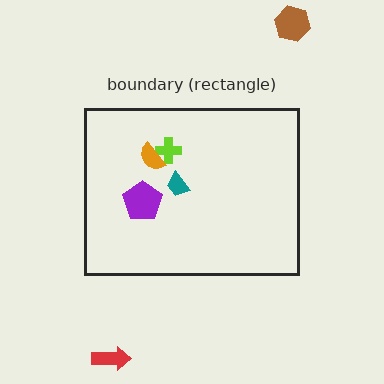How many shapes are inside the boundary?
4 inside, 2 outside.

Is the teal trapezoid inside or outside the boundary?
Inside.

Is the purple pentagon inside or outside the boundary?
Inside.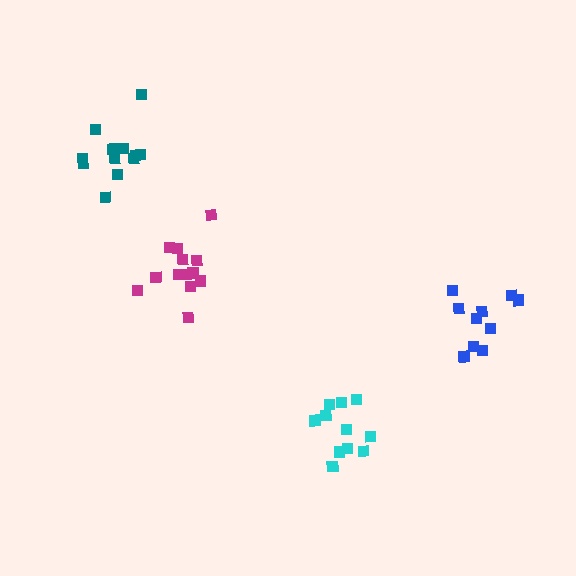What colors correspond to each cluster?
The clusters are colored: blue, teal, cyan, magenta.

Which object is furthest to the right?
The blue cluster is rightmost.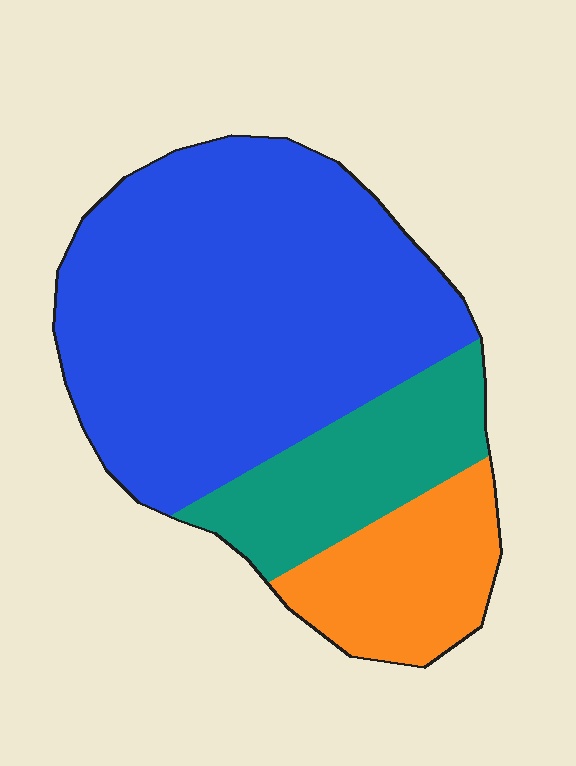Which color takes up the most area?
Blue, at roughly 65%.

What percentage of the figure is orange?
Orange takes up less than a quarter of the figure.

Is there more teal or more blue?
Blue.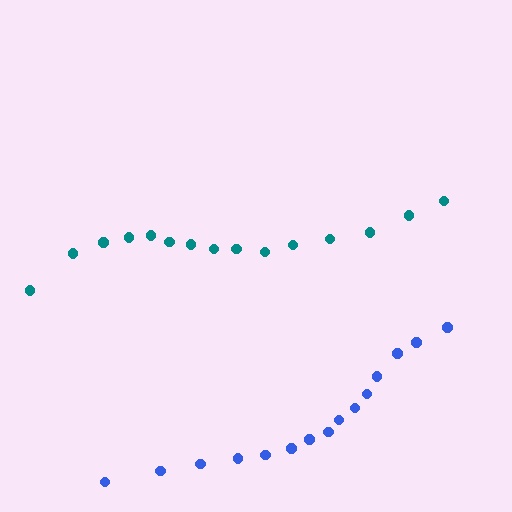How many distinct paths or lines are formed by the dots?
There are 2 distinct paths.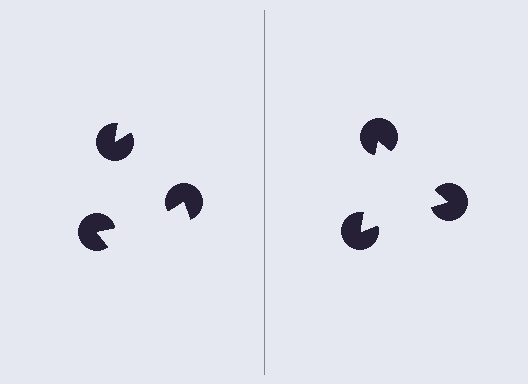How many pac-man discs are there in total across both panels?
6 — 3 on each side.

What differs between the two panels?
The pac-man discs are positioned identically on both sides; only the wedge orientations differ. On the right they align to a triangle; on the left they are misaligned.